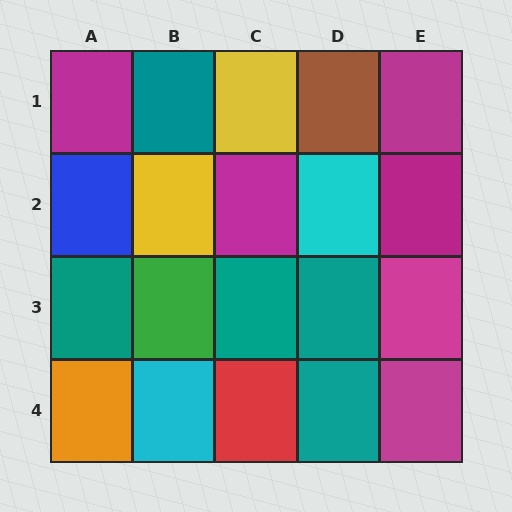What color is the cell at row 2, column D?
Cyan.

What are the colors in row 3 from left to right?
Teal, green, teal, teal, magenta.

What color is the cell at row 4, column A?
Orange.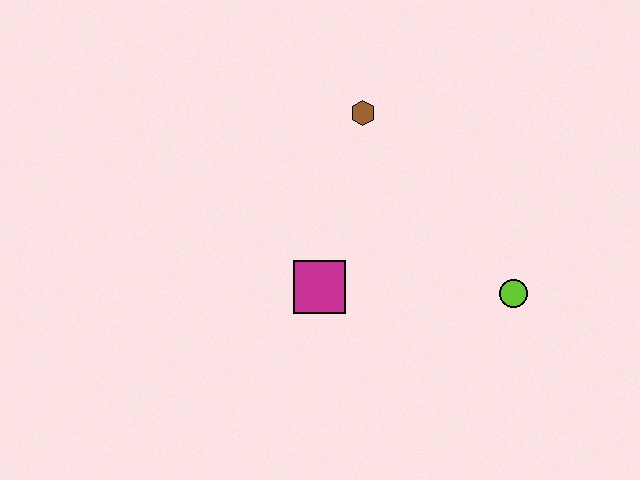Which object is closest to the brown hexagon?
The magenta square is closest to the brown hexagon.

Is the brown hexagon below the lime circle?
No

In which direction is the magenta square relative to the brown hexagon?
The magenta square is below the brown hexagon.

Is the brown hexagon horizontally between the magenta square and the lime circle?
Yes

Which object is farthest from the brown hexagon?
The lime circle is farthest from the brown hexagon.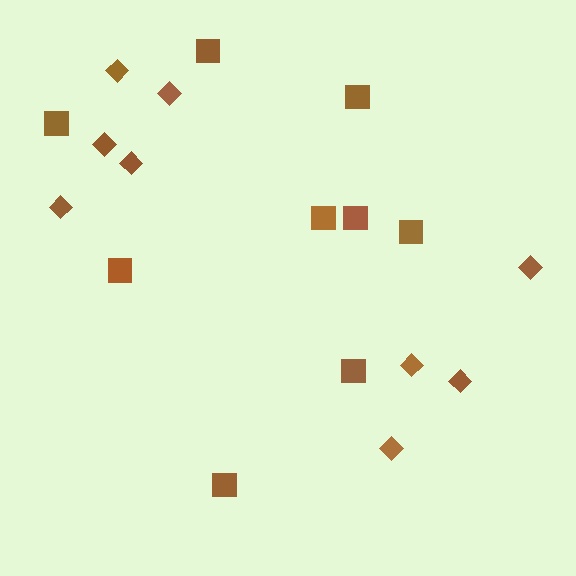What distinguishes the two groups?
There are 2 groups: one group of squares (9) and one group of diamonds (9).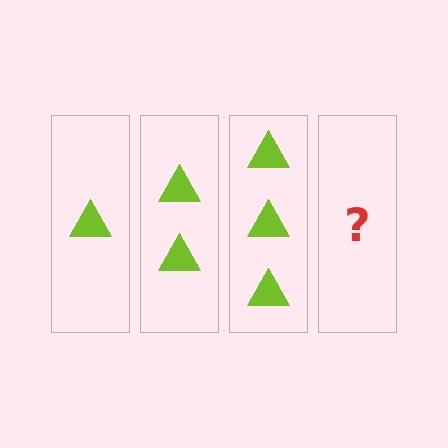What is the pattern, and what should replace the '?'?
The pattern is that each step adds one more triangle. The '?' should be 4 triangles.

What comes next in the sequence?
The next element should be 4 triangles.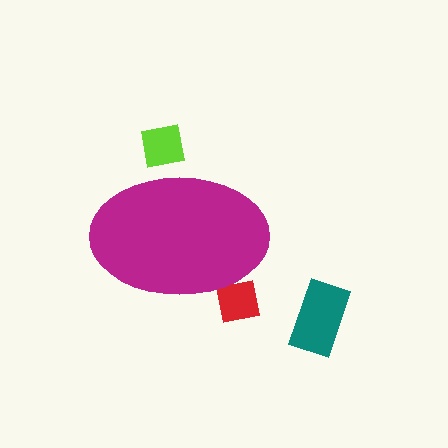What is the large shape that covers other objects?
A magenta ellipse.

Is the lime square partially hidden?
Yes, the lime square is partially hidden behind the magenta ellipse.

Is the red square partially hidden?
Yes, the red square is partially hidden behind the magenta ellipse.